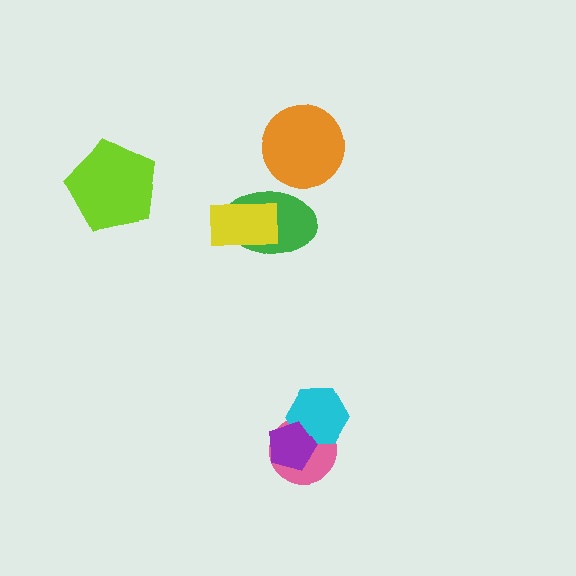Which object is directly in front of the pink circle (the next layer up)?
The cyan hexagon is directly in front of the pink circle.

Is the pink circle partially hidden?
Yes, it is partially covered by another shape.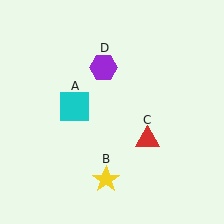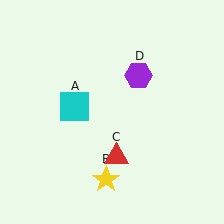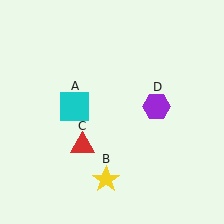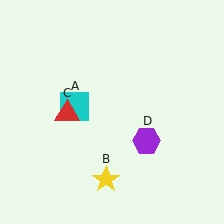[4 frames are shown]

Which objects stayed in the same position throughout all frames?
Cyan square (object A) and yellow star (object B) remained stationary.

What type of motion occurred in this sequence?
The red triangle (object C), purple hexagon (object D) rotated clockwise around the center of the scene.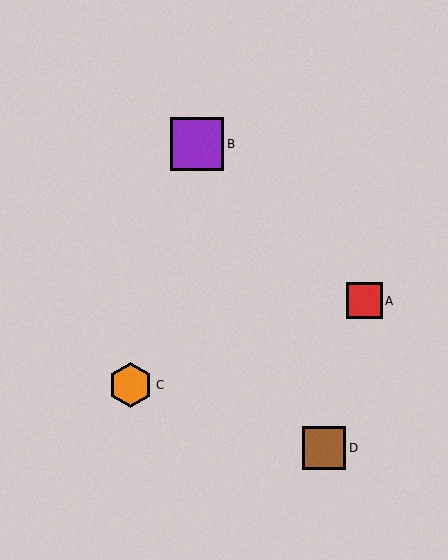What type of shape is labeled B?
Shape B is a purple square.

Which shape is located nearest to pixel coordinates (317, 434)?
The brown square (labeled D) at (324, 448) is nearest to that location.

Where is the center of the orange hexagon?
The center of the orange hexagon is at (130, 385).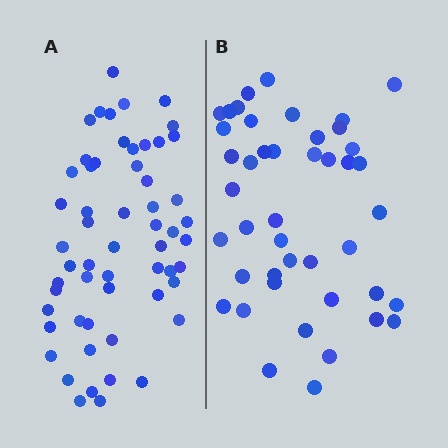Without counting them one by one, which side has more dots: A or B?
Region A (the left region) has more dots.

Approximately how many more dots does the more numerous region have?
Region A has approximately 15 more dots than region B.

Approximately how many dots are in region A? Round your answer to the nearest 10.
About 60 dots. (The exact count is 57, which rounds to 60.)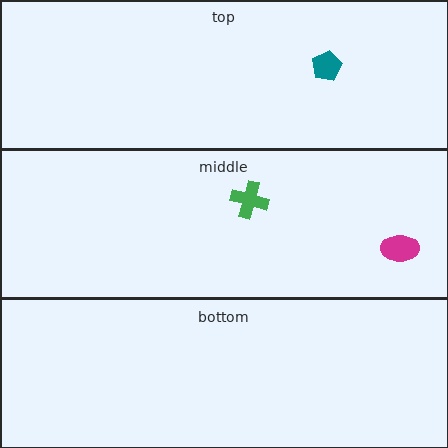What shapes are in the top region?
The teal pentagon.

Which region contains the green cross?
The middle region.